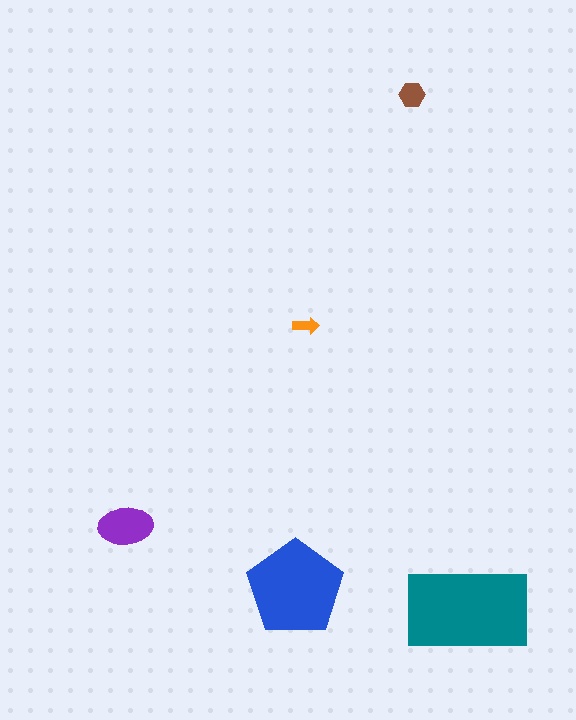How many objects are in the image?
There are 5 objects in the image.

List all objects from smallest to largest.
The orange arrow, the brown hexagon, the purple ellipse, the blue pentagon, the teal rectangle.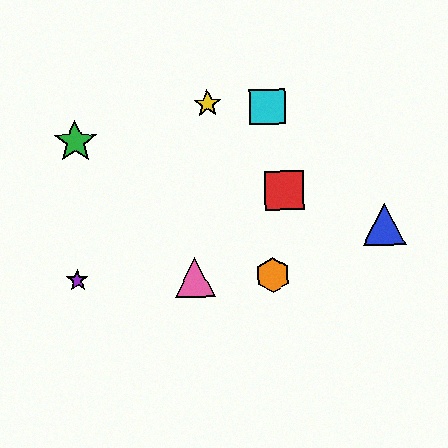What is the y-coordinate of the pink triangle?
The pink triangle is at y≈277.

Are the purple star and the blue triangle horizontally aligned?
No, the purple star is at y≈280 and the blue triangle is at y≈225.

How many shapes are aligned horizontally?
3 shapes (the purple star, the orange hexagon, the pink triangle) are aligned horizontally.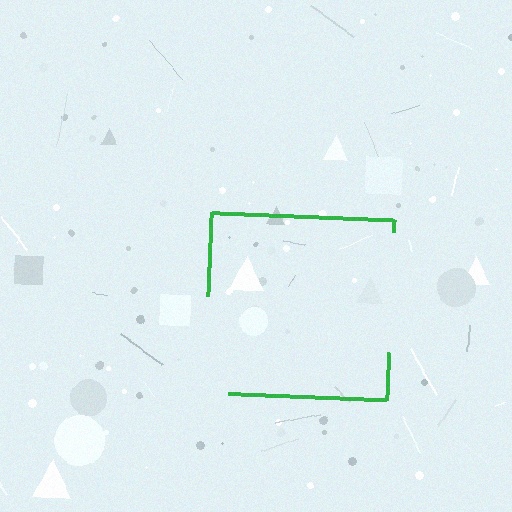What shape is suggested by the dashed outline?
The dashed outline suggests a square.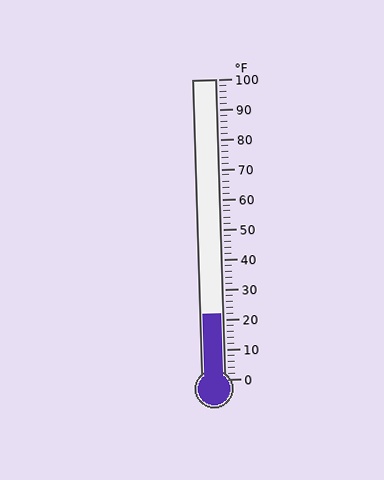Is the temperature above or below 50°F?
The temperature is below 50°F.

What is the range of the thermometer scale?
The thermometer scale ranges from 0°F to 100°F.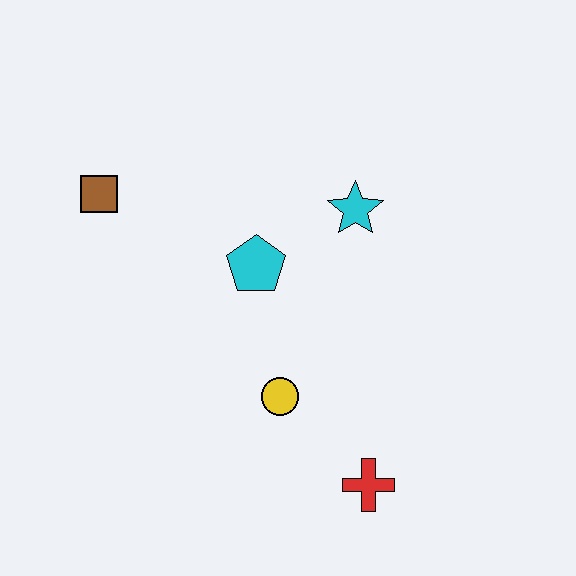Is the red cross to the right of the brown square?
Yes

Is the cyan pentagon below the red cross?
No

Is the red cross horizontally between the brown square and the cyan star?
No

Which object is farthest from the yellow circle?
The brown square is farthest from the yellow circle.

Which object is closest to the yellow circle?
The red cross is closest to the yellow circle.